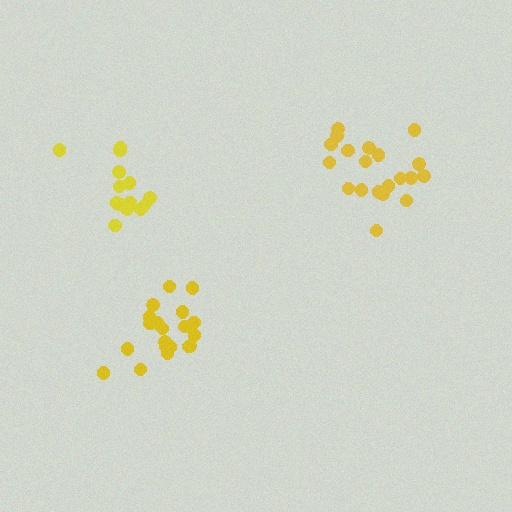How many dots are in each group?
Group 1: 20 dots, Group 2: 14 dots, Group 3: 20 dots (54 total).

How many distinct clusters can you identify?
There are 3 distinct clusters.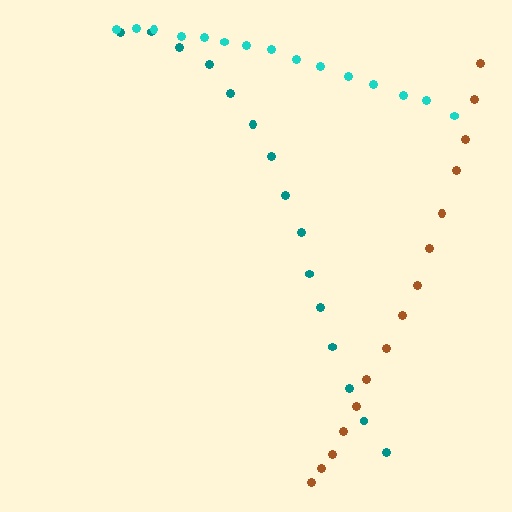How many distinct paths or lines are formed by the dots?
There are 3 distinct paths.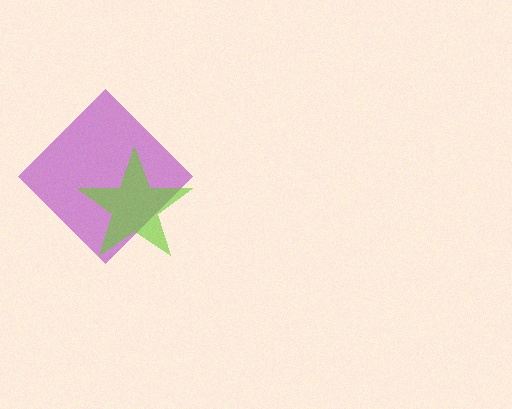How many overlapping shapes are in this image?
There are 2 overlapping shapes in the image.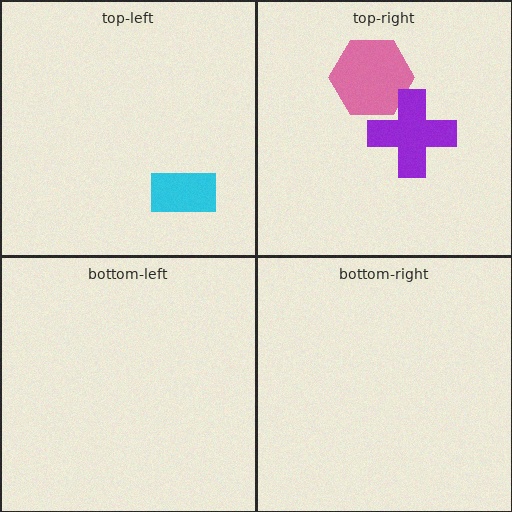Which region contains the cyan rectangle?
The top-left region.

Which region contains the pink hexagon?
The top-right region.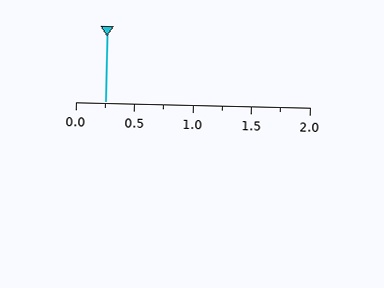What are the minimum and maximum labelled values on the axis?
The axis runs from 0.0 to 2.0.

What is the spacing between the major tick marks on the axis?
The major ticks are spaced 0.5 apart.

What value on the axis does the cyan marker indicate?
The marker indicates approximately 0.25.